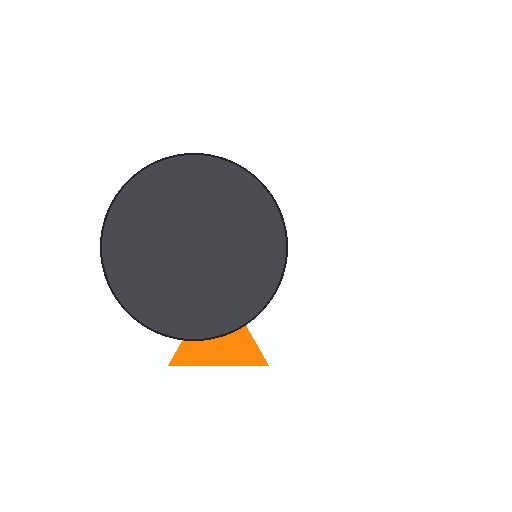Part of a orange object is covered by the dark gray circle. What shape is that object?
It is a triangle.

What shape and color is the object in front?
The object in front is a dark gray circle.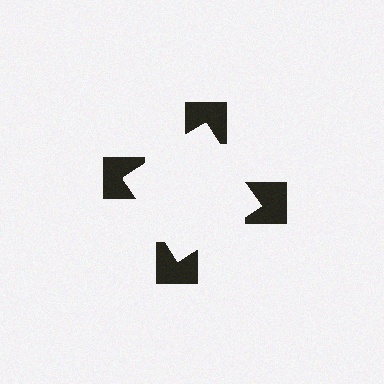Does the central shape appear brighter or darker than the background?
It typically appears slightly brighter than the background, even though no actual brightness change is drawn.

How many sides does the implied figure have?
4 sides.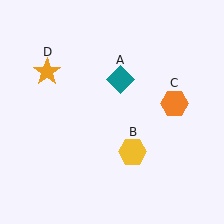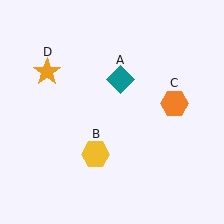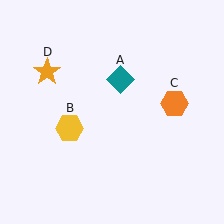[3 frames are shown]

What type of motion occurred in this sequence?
The yellow hexagon (object B) rotated clockwise around the center of the scene.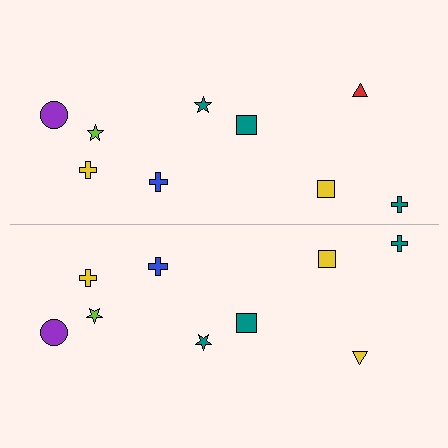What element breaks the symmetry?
The yellow triangle on the bottom side breaks the symmetry — its mirror counterpart is red.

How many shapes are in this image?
There are 18 shapes in this image.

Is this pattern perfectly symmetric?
No, the pattern is not perfectly symmetric. The yellow triangle on the bottom side breaks the symmetry — its mirror counterpart is red.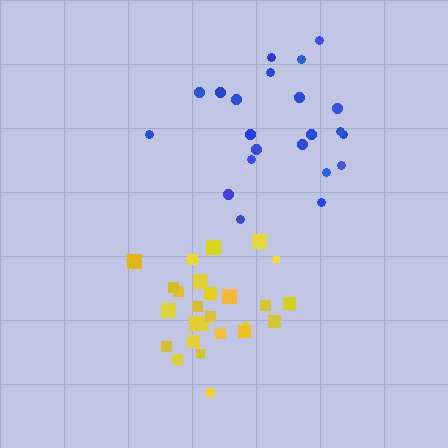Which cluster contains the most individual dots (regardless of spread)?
Yellow (26).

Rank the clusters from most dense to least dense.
yellow, blue.